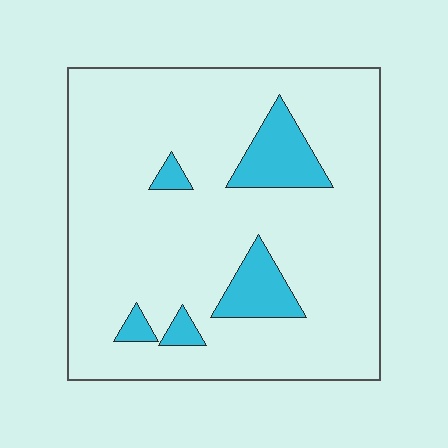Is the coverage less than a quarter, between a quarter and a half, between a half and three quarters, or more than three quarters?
Less than a quarter.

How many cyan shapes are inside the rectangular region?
5.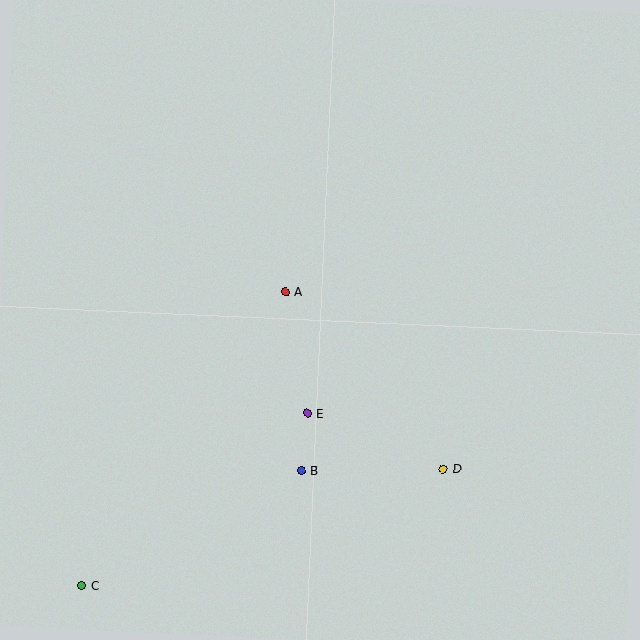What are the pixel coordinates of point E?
Point E is at (307, 413).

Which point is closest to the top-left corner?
Point A is closest to the top-left corner.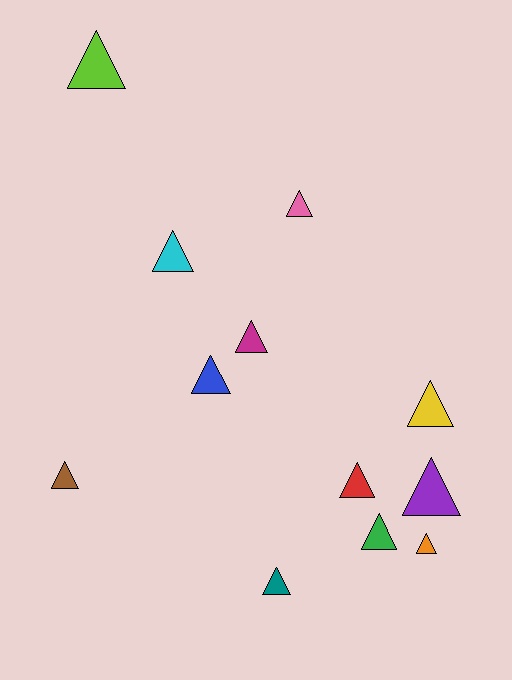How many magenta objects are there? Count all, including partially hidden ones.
There is 1 magenta object.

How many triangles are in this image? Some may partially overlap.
There are 12 triangles.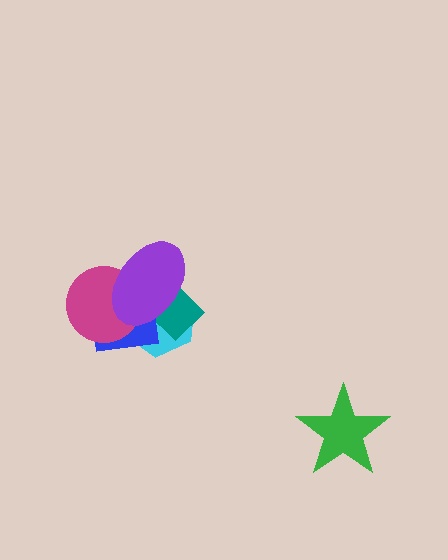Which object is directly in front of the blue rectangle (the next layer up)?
The magenta circle is directly in front of the blue rectangle.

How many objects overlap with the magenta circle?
3 objects overlap with the magenta circle.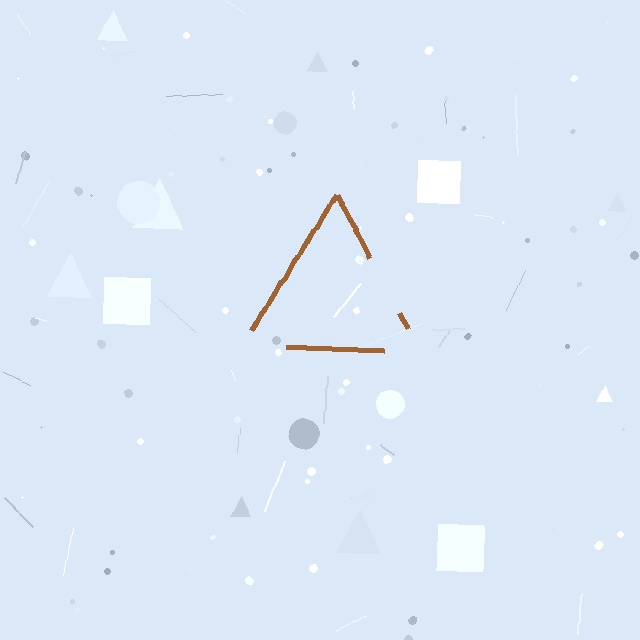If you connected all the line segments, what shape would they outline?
They would outline a triangle.